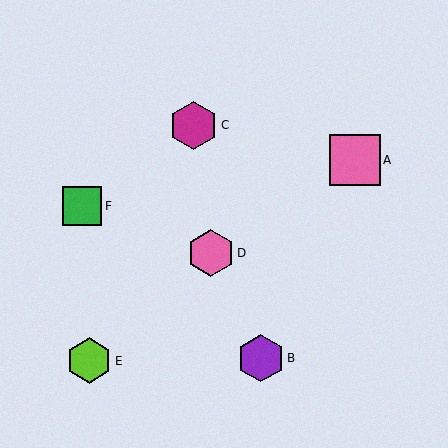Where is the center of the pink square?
The center of the pink square is at (355, 160).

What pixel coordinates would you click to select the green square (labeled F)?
Click at (82, 206) to select the green square F.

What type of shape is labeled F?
Shape F is a green square.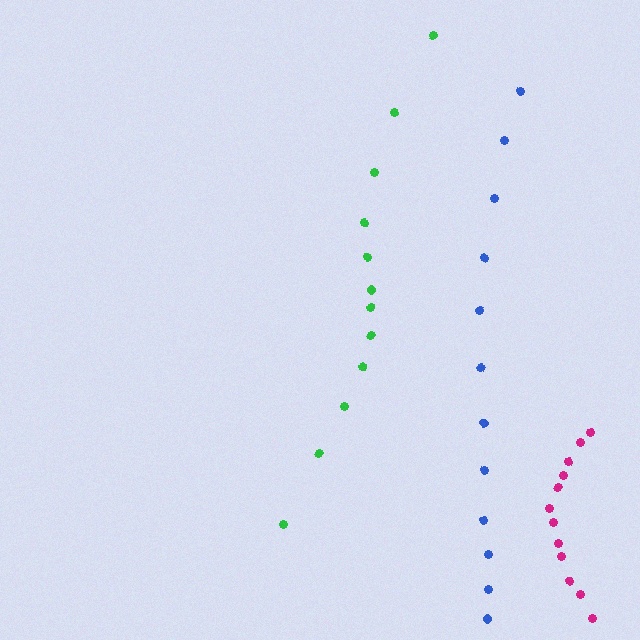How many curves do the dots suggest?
There are 3 distinct paths.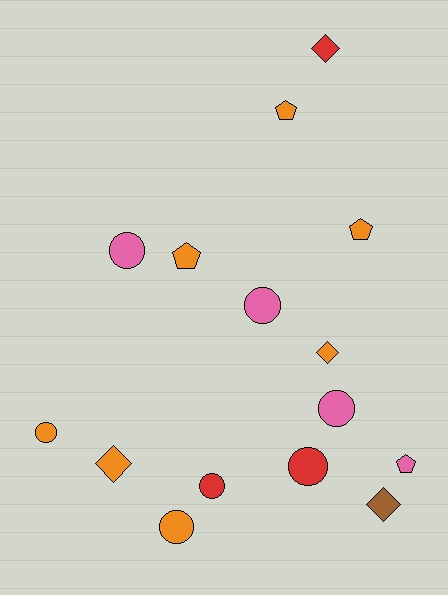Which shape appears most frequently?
Circle, with 7 objects.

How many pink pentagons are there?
There is 1 pink pentagon.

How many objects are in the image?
There are 15 objects.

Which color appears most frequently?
Orange, with 7 objects.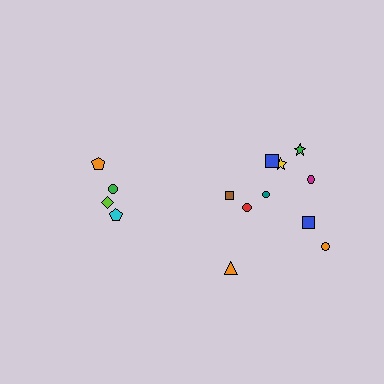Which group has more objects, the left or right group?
The right group.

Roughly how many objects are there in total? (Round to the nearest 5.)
Roughly 15 objects in total.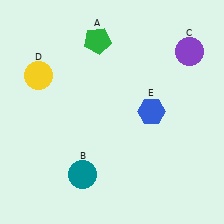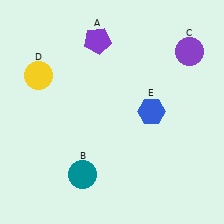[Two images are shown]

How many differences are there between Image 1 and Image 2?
There is 1 difference between the two images.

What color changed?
The pentagon (A) changed from green in Image 1 to purple in Image 2.